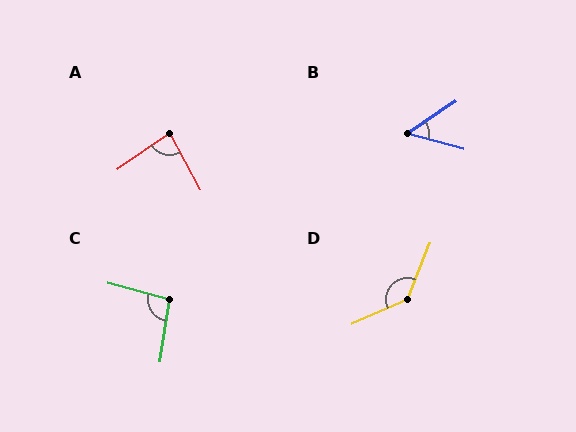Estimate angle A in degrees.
Approximately 83 degrees.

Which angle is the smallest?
B, at approximately 49 degrees.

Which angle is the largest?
D, at approximately 135 degrees.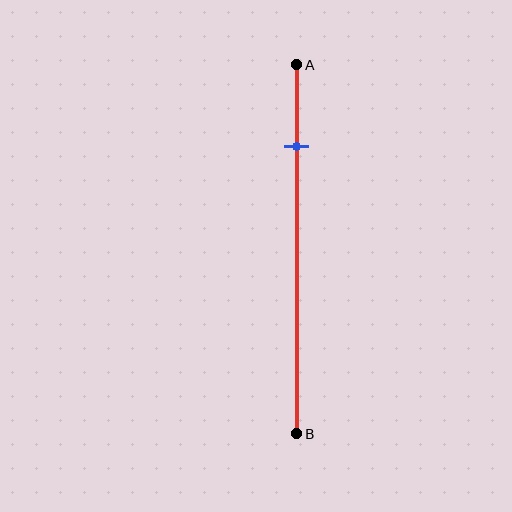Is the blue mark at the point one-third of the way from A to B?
No, the mark is at about 20% from A, not at the 33% one-third point.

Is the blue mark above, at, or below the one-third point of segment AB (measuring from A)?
The blue mark is above the one-third point of segment AB.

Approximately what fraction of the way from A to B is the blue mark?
The blue mark is approximately 20% of the way from A to B.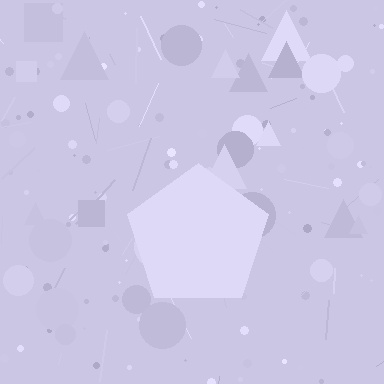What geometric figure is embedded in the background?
A pentagon is embedded in the background.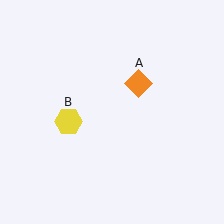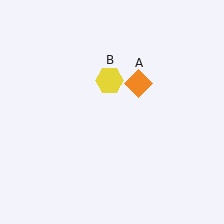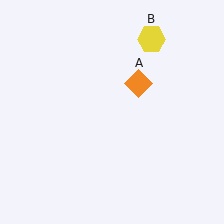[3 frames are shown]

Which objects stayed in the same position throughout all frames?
Orange diamond (object A) remained stationary.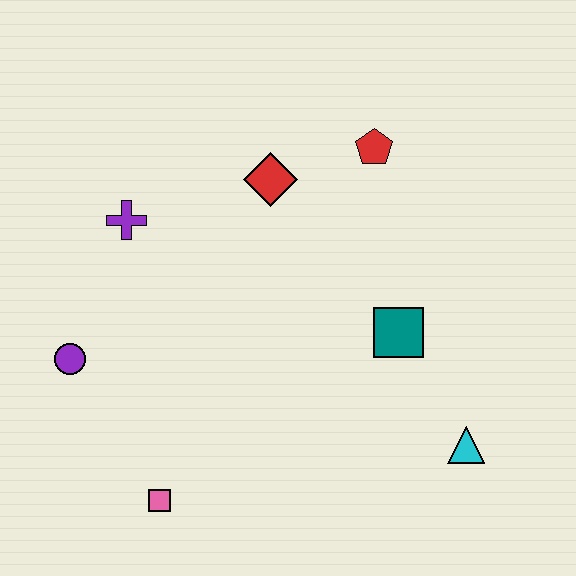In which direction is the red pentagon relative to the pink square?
The red pentagon is above the pink square.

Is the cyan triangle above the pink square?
Yes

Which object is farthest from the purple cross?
The cyan triangle is farthest from the purple cross.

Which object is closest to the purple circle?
The purple cross is closest to the purple circle.